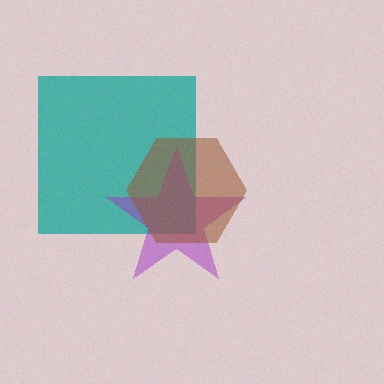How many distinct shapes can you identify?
There are 3 distinct shapes: a teal square, a purple star, a brown hexagon.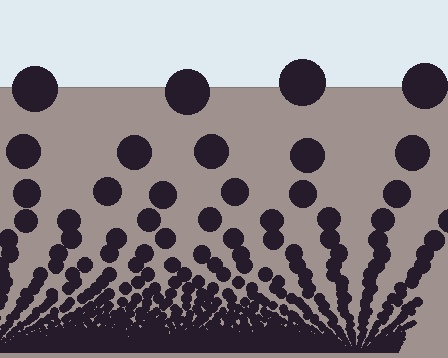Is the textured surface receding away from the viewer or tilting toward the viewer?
The surface appears to tilt toward the viewer. Texture elements get larger and sparser toward the top.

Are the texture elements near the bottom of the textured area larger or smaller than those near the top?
Smaller. The gradient is inverted — elements near the bottom are smaller and denser.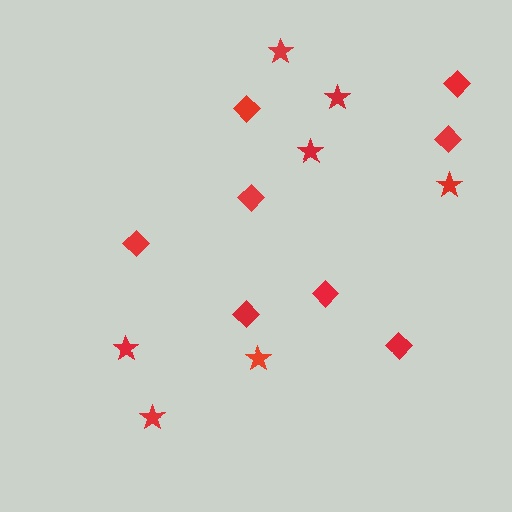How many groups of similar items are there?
There are 2 groups: one group of stars (7) and one group of diamonds (8).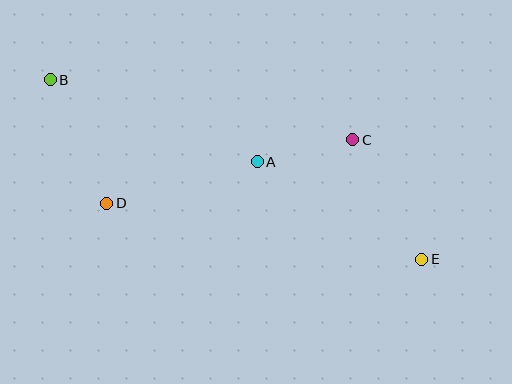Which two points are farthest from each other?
Points B and E are farthest from each other.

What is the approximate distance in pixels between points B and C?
The distance between B and C is approximately 309 pixels.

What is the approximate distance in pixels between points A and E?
The distance between A and E is approximately 191 pixels.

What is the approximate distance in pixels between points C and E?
The distance between C and E is approximately 138 pixels.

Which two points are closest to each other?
Points A and C are closest to each other.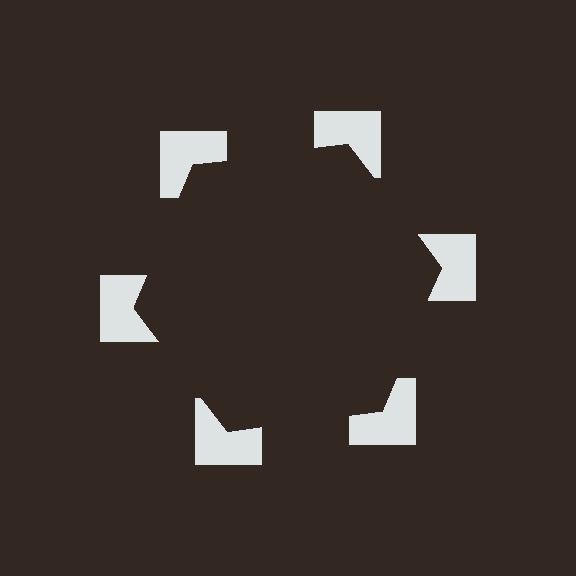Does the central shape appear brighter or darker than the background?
It typically appears slightly darker than the background, even though no actual brightness change is drawn.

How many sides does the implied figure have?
6 sides.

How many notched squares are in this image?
There are 6 — one at each vertex of the illusory hexagon.